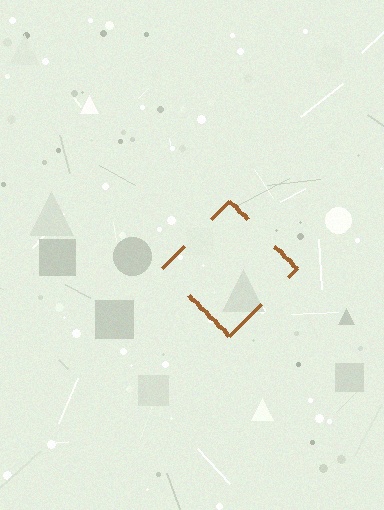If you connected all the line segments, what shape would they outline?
They would outline a diamond.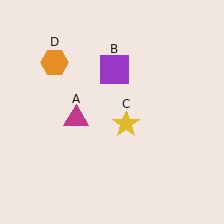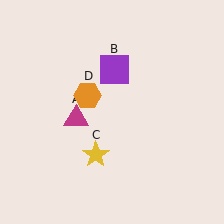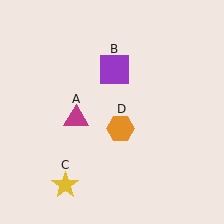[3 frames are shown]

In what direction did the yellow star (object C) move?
The yellow star (object C) moved down and to the left.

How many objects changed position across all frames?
2 objects changed position: yellow star (object C), orange hexagon (object D).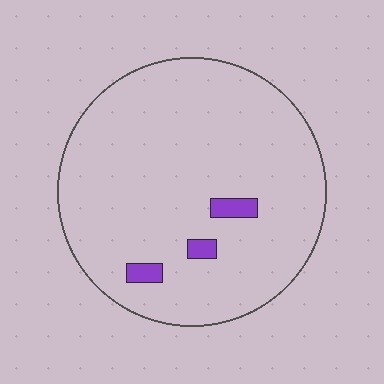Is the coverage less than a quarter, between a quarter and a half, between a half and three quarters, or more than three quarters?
Less than a quarter.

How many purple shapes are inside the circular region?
3.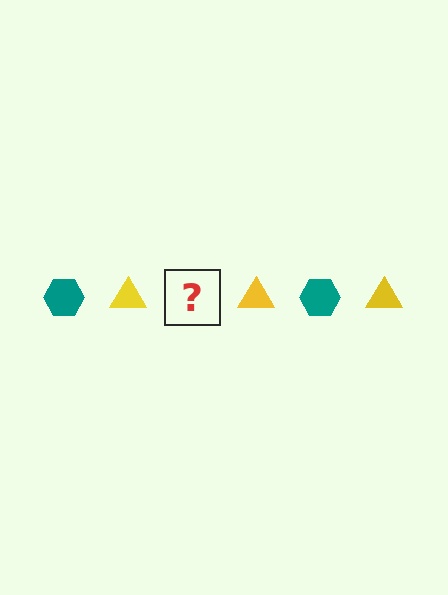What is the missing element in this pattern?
The missing element is a teal hexagon.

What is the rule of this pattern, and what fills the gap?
The rule is that the pattern alternates between teal hexagon and yellow triangle. The gap should be filled with a teal hexagon.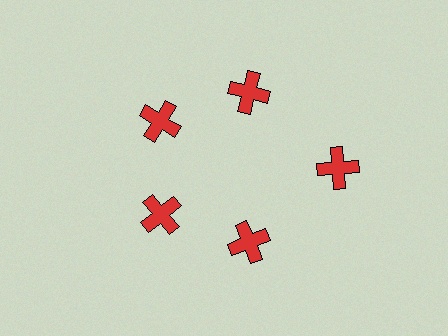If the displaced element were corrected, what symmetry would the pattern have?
It would have 5-fold rotational symmetry — the pattern would map onto itself every 72 degrees.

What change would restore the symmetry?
The symmetry would be restored by moving it inward, back onto the ring so that all 5 crosses sit at equal angles and equal distance from the center.